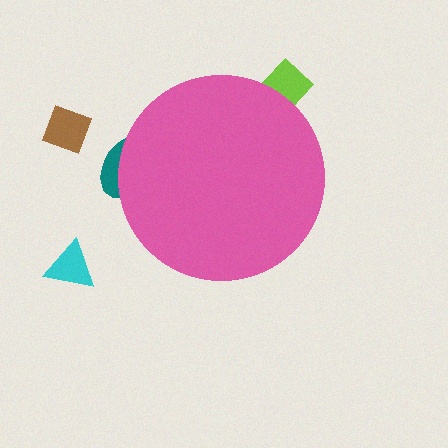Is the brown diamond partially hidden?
No, the brown diamond is fully visible.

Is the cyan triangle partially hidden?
No, the cyan triangle is fully visible.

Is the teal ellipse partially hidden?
Yes, the teal ellipse is partially hidden behind the pink circle.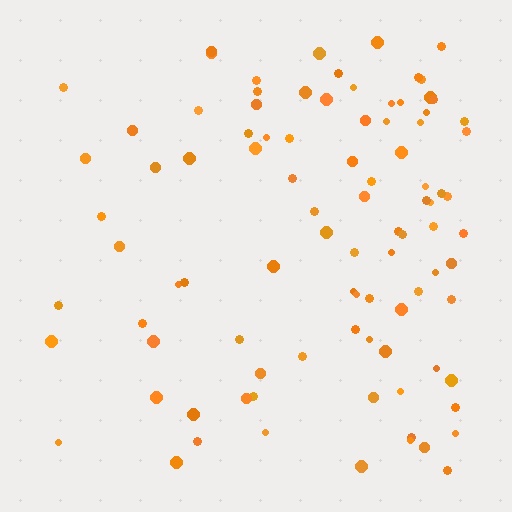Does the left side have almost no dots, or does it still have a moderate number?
Still a moderate number, just noticeably fewer than the right.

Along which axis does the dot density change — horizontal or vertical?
Horizontal.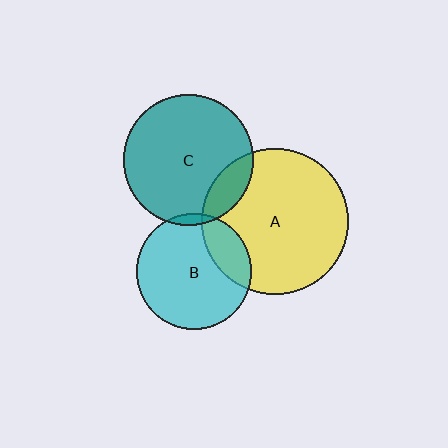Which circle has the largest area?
Circle A (yellow).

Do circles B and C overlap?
Yes.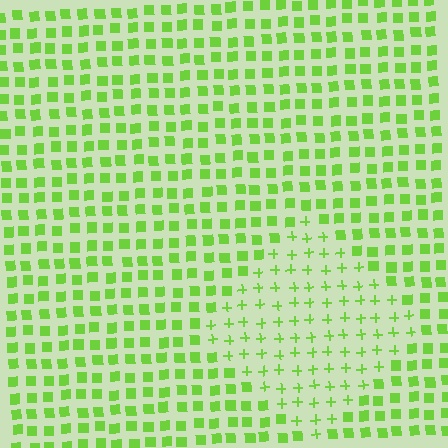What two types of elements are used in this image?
The image uses plus signs inside the diamond region and squares outside it.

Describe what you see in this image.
The image is filled with small lime elements arranged in a uniform grid. A diamond-shaped region contains plus signs, while the surrounding area contains squares. The boundary is defined purely by the change in element shape.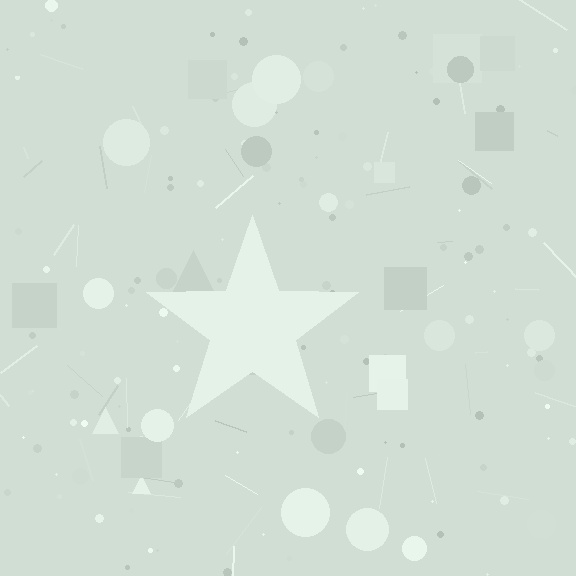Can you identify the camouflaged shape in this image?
The camouflaged shape is a star.